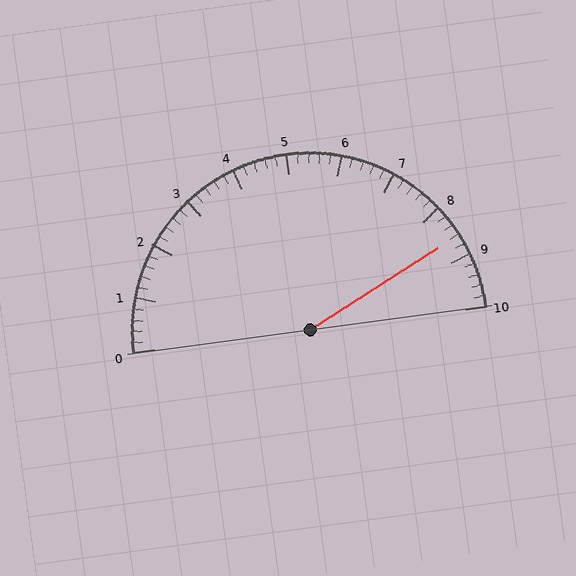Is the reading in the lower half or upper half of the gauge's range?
The reading is in the upper half of the range (0 to 10).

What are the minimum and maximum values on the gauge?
The gauge ranges from 0 to 10.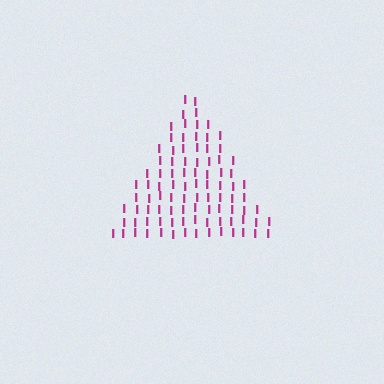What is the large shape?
The large shape is a triangle.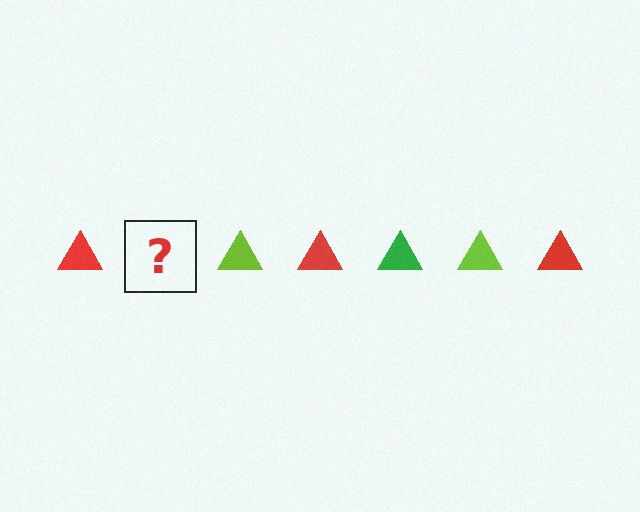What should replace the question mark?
The question mark should be replaced with a green triangle.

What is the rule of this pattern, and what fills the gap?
The rule is that the pattern cycles through red, green, lime triangles. The gap should be filled with a green triangle.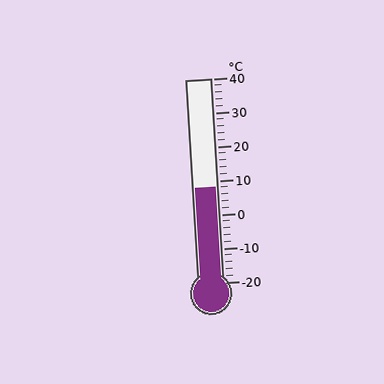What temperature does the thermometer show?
The thermometer shows approximately 8°C.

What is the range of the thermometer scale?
The thermometer scale ranges from -20°C to 40°C.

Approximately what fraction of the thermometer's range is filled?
The thermometer is filled to approximately 45% of its range.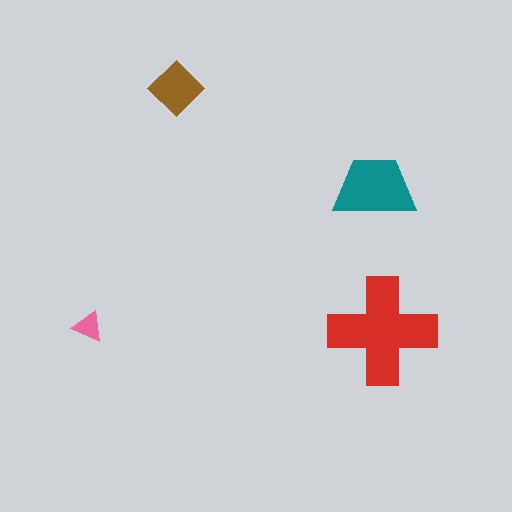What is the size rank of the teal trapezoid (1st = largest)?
2nd.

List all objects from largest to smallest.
The red cross, the teal trapezoid, the brown diamond, the pink triangle.